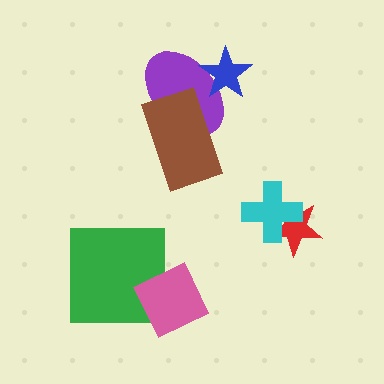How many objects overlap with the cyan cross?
1 object overlaps with the cyan cross.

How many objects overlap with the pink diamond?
1 object overlaps with the pink diamond.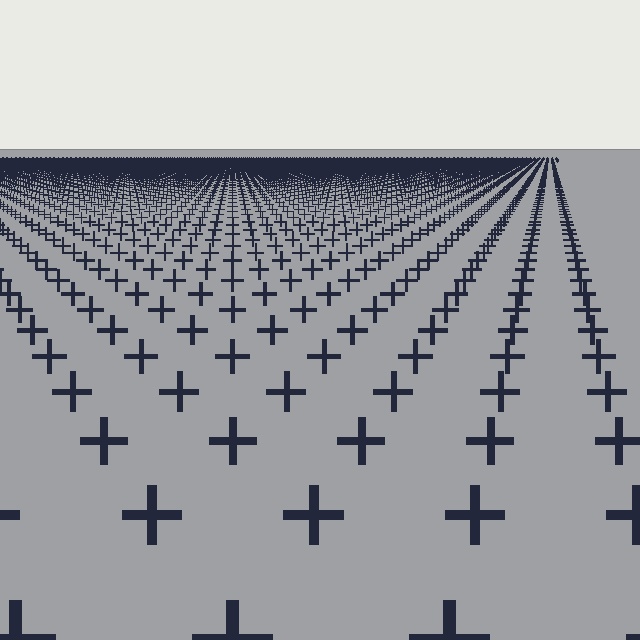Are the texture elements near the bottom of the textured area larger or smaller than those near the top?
Larger. Near the bottom, elements are closer to the viewer and appear at a bigger on-screen size.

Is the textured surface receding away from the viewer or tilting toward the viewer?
The surface is receding away from the viewer. Texture elements get smaller and denser toward the top.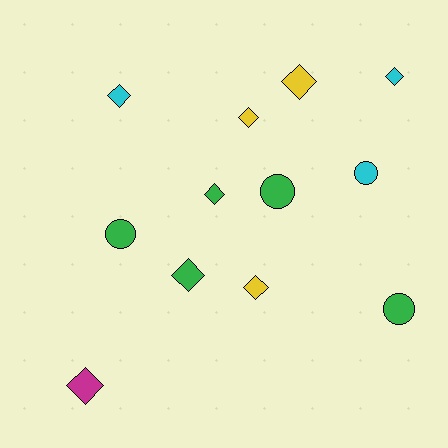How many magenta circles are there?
There are no magenta circles.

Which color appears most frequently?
Green, with 5 objects.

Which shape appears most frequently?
Diamond, with 8 objects.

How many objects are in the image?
There are 12 objects.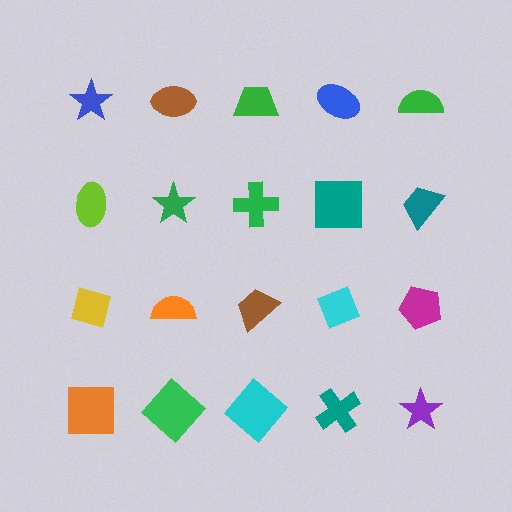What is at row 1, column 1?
A blue star.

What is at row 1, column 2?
A brown ellipse.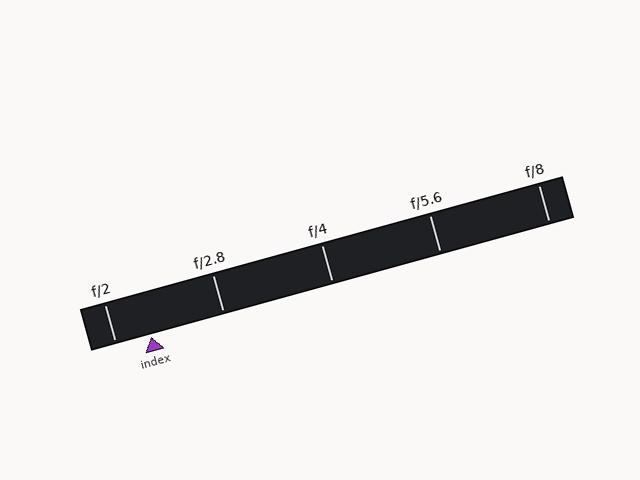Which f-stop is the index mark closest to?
The index mark is closest to f/2.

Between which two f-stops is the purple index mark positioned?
The index mark is between f/2 and f/2.8.